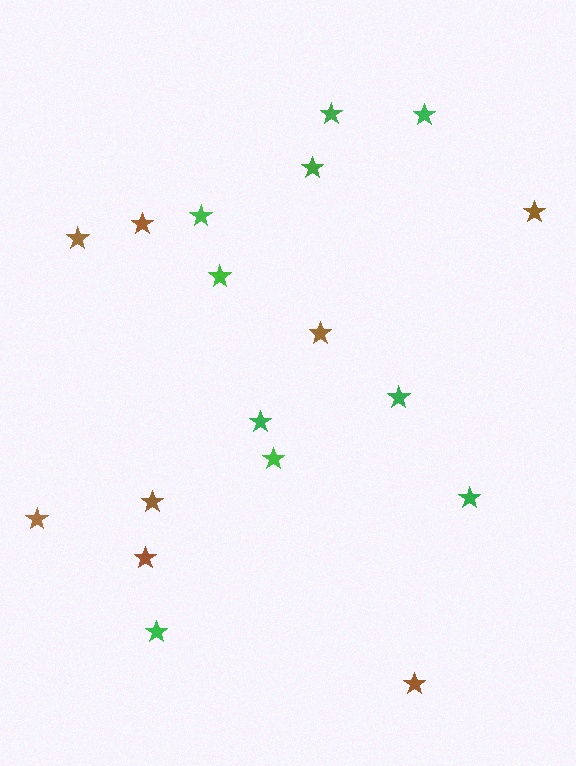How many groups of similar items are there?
There are 2 groups: one group of green stars (10) and one group of brown stars (8).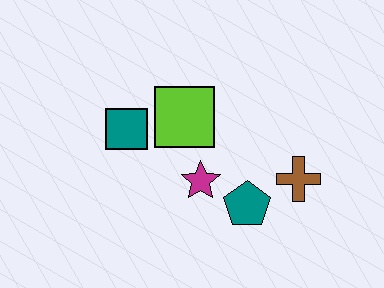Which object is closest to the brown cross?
The teal pentagon is closest to the brown cross.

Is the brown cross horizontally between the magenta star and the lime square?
No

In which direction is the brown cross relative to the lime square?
The brown cross is to the right of the lime square.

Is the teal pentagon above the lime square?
No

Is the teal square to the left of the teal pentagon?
Yes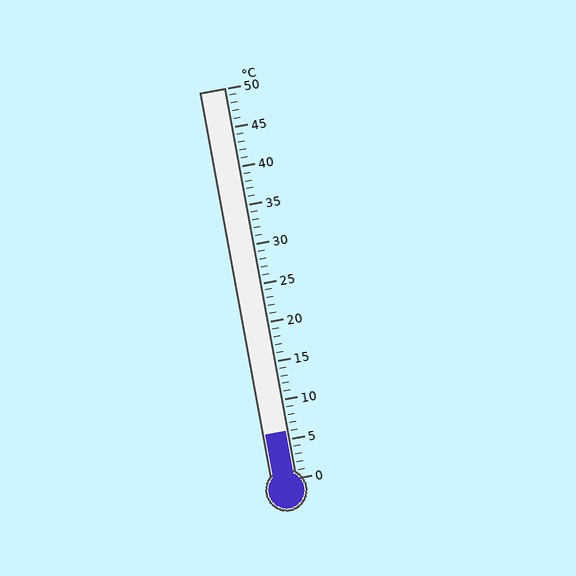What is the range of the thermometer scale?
The thermometer scale ranges from 0°C to 50°C.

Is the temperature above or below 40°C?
The temperature is below 40°C.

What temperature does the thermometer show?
The thermometer shows approximately 6°C.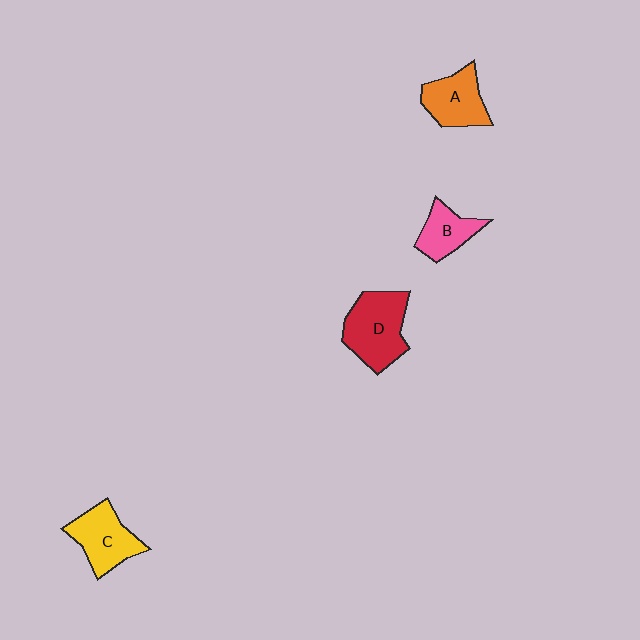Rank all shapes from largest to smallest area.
From largest to smallest: D (red), C (yellow), A (orange), B (pink).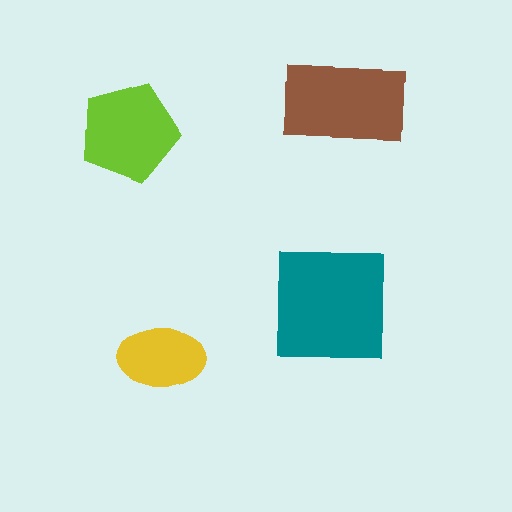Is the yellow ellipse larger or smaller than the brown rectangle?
Smaller.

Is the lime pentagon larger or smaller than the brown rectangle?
Smaller.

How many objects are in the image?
There are 4 objects in the image.